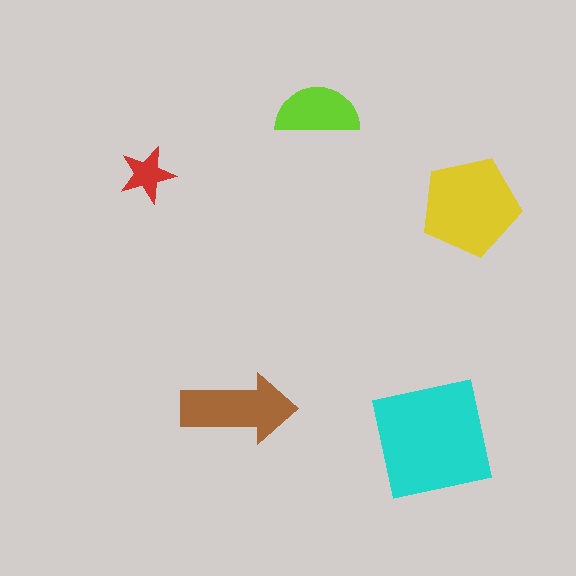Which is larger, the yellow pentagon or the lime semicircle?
The yellow pentagon.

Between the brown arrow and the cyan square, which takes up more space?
The cyan square.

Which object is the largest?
The cyan square.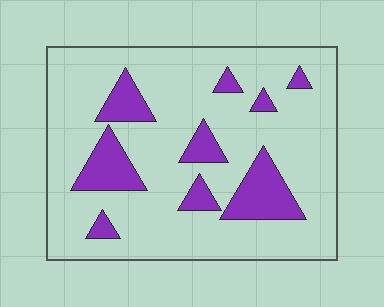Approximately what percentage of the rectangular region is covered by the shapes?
Approximately 20%.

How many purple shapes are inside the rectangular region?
9.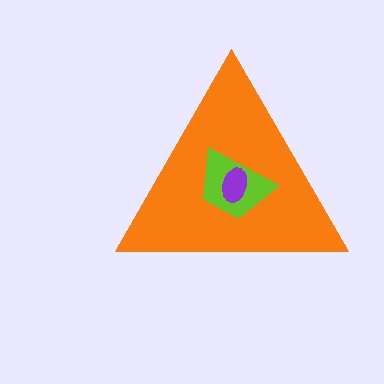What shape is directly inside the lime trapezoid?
The purple ellipse.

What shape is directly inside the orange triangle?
The lime trapezoid.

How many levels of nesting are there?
3.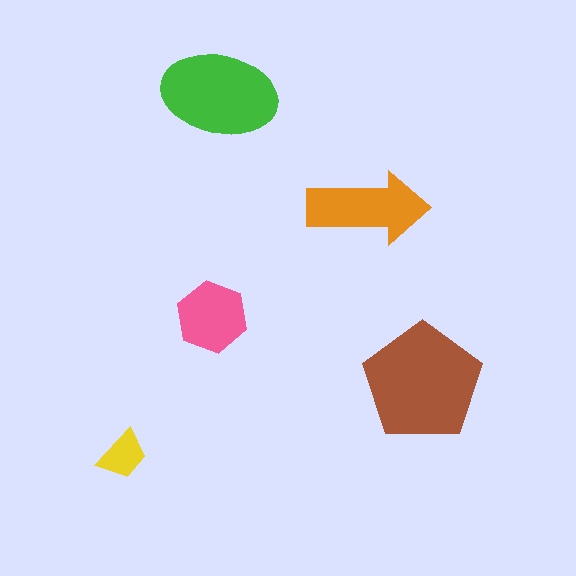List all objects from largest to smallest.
The brown pentagon, the green ellipse, the orange arrow, the pink hexagon, the yellow trapezoid.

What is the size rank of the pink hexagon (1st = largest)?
4th.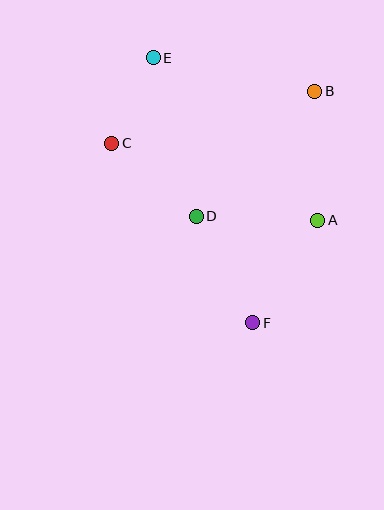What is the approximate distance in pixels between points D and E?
The distance between D and E is approximately 164 pixels.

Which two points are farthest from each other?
Points E and F are farthest from each other.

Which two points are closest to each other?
Points C and E are closest to each other.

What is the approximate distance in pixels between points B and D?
The distance between B and D is approximately 172 pixels.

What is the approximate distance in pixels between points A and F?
The distance between A and F is approximately 121 pixels.